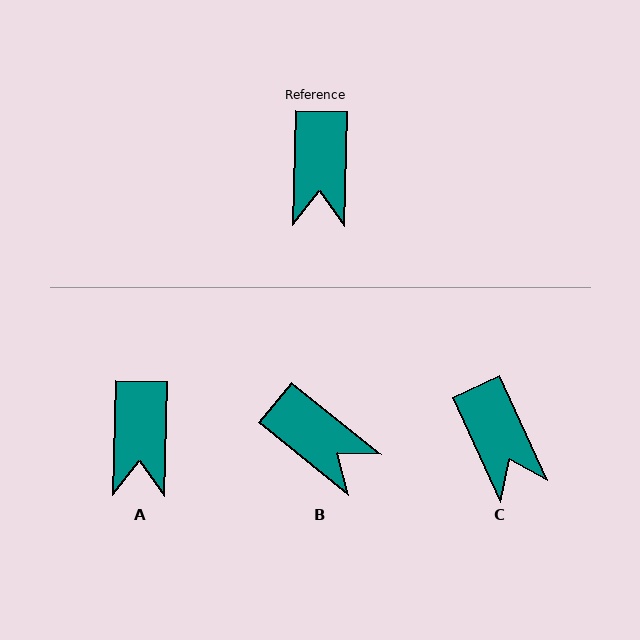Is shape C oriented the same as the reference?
No, it is off by about 26 degrees.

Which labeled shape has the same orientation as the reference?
A.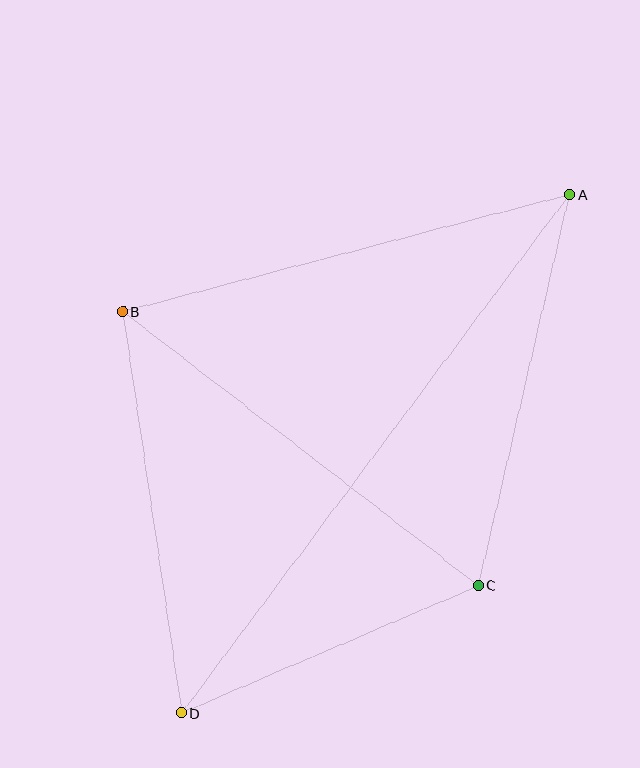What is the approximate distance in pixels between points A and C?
The distance between A and C is approximately 401 pixels.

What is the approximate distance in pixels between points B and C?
The distance between B and C is approximately 448 pixels.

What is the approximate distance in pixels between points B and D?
The distance between B and D is approximately 406 pixels.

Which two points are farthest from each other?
Points A and D are farthest from each other.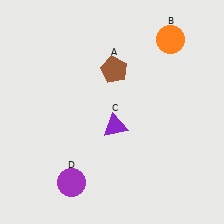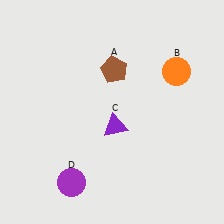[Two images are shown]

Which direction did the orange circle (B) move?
The orange circle (B) moved down.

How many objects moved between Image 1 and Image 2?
1 object moved between the two images.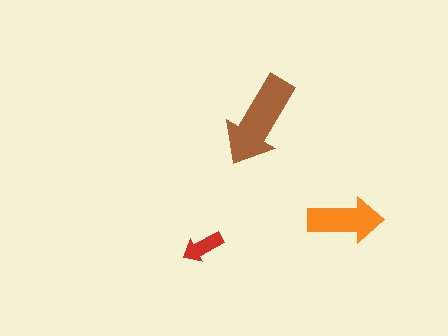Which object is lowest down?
The red arrow is bottommost.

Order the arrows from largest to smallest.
the brown one, the orange one, the red one.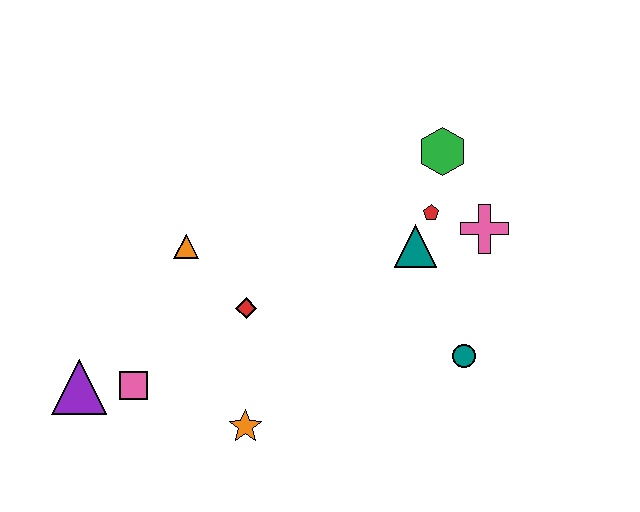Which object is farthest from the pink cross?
The purple triangle is farthest from the pink cross.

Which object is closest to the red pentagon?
The teal triangle is closest to the red pentagon.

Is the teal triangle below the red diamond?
No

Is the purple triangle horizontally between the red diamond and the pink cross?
No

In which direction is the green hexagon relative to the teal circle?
The green hexagon is above the teal circle.